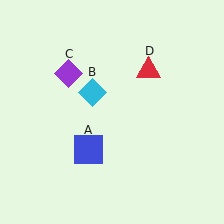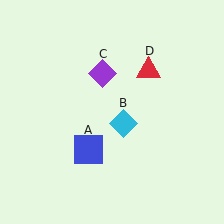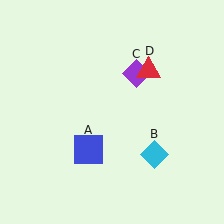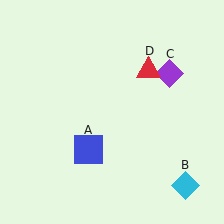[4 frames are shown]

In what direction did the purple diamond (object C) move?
The purple diamond (object C) moved right.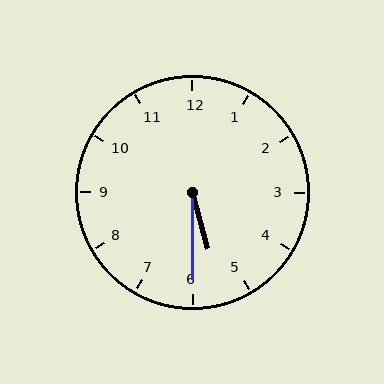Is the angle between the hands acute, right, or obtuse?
It is acute.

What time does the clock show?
5:30.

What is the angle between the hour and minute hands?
Approximately 15 degrees.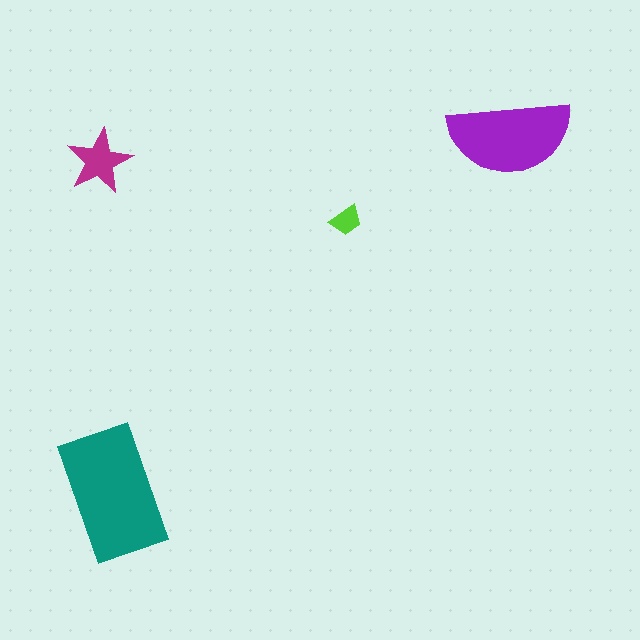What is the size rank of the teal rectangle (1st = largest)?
1st.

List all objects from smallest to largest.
The lime trapezoid, the magenta star, the purple semicircle, the teal rectangle.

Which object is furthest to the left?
The magenta star is leftmost.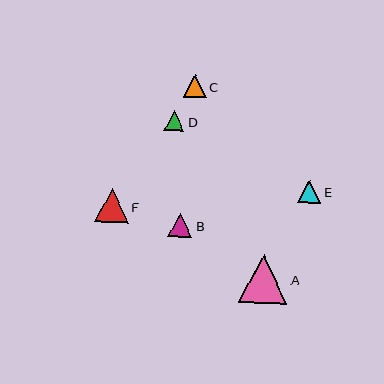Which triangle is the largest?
Triangle A is the largest with a size of approximately 49 pixels.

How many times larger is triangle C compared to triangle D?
Triangle C is approximately 1.2 times the size of triangle D.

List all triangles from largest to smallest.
From largest to smallest: A, F, B, E, C, D.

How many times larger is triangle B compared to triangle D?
Triangle B is approximately 1.2 times the size of triangle D.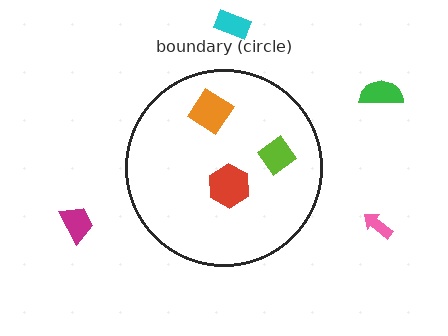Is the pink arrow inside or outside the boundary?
Outside.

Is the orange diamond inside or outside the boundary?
Inside.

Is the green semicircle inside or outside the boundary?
Outside.